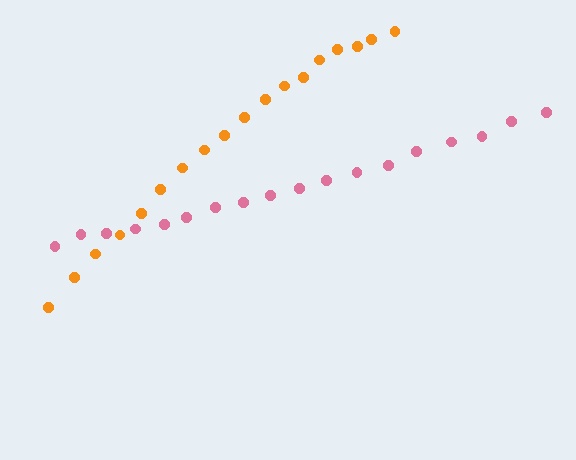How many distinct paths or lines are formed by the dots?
There are 2 distinct paths.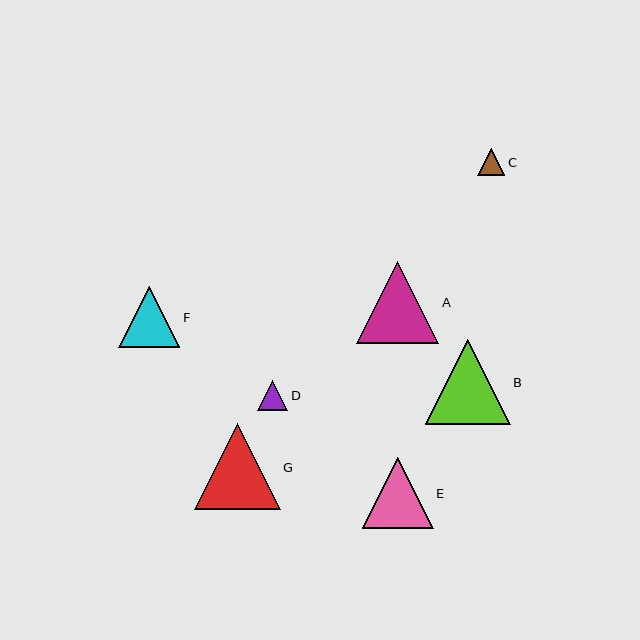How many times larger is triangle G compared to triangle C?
Triangle G is approximately 3.1 times the size of triangle C.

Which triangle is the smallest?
Triangle C is the smallest with a size of approximately 27 pixels.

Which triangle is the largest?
Triangle G is the largest with a size of approximately 86 pixels.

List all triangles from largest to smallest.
From largest to smallest: G, B, A, E, F, D, C.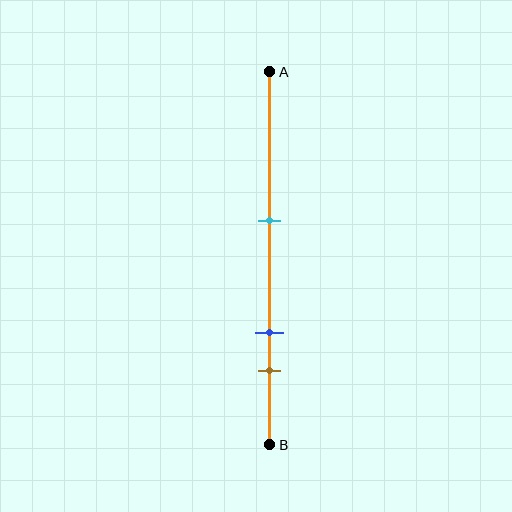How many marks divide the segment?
There are 3 marks dividing the segment.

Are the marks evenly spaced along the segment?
No, the marks are not evenly spaced.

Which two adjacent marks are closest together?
The blue and brown marks are the closest adjacent pair.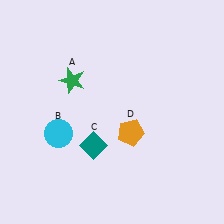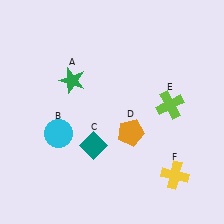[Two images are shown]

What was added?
A lime cross (E), a yellow cross (F) were added in Image 2.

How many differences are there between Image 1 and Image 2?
There are 2 differences between the two images.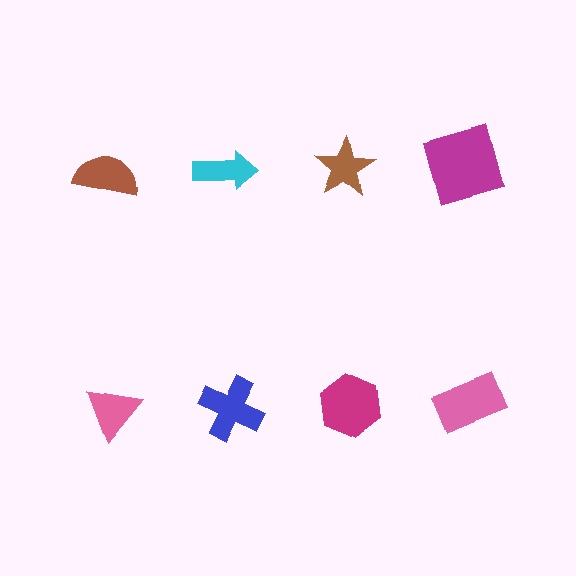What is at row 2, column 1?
A pink triangle.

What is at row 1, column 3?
A brown star.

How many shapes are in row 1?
4 shapes.